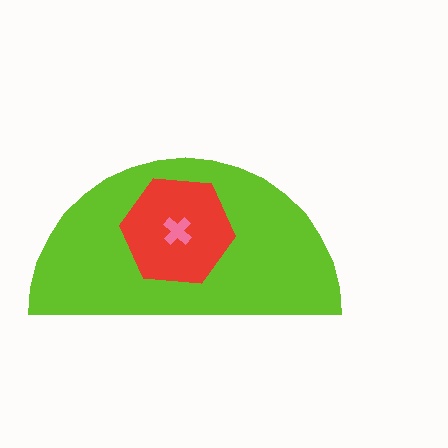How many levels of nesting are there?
3.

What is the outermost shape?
The lime semicircle.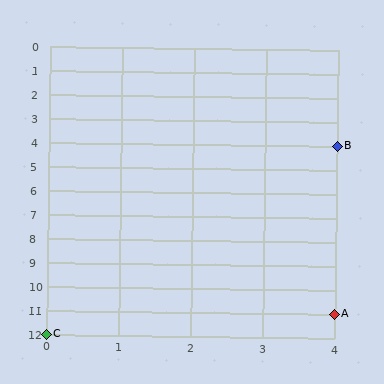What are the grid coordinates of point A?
Point A is at grid coordinates (4, 11).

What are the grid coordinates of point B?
Point B is at grid coordinates (4, 4).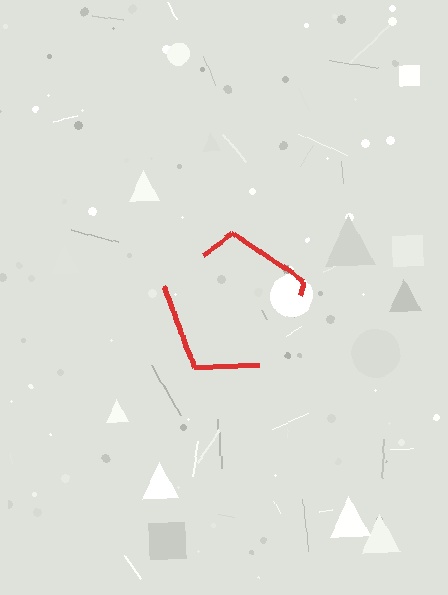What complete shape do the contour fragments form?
The contour fragments form a pentagon.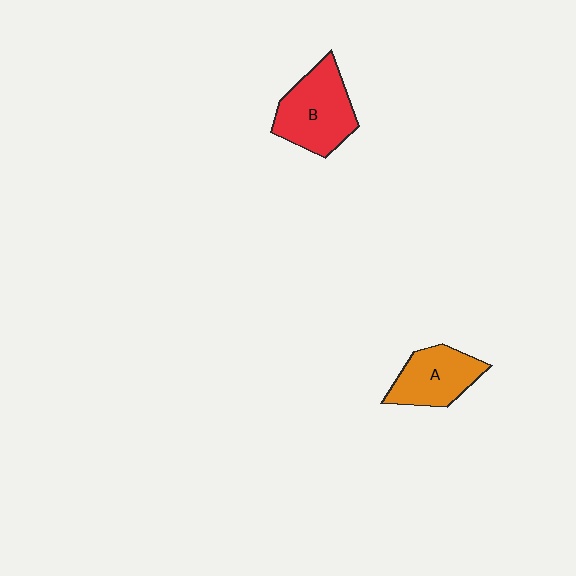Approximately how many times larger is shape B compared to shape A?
Approximately 1.3 times.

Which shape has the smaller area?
Shape A (orange).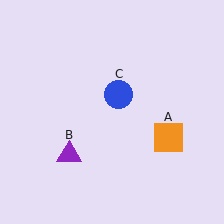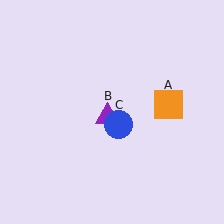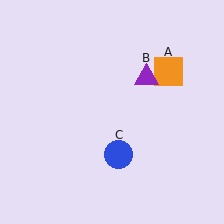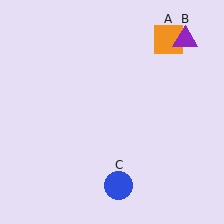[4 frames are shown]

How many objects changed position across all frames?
3 objects changed position: orange square (object A), purple triangle (object B), blue circle (object C).